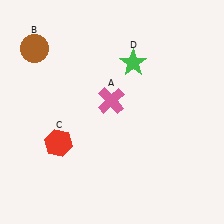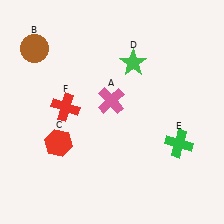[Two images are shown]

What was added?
A green cross (E), a red cross (F) were added in Image 2.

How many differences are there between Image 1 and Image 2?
There are 2 differences between the two images.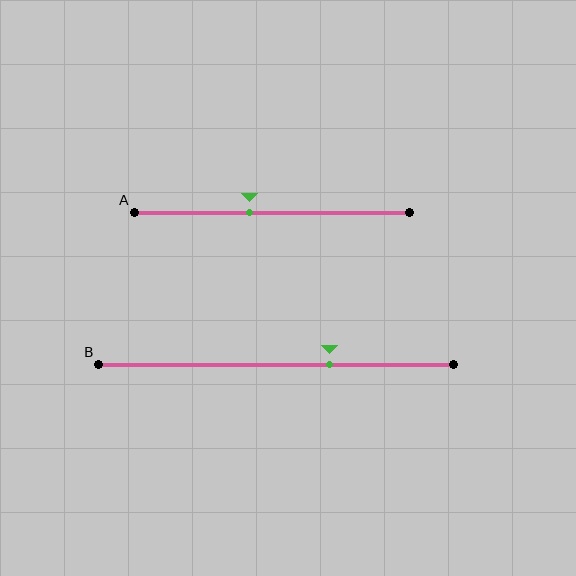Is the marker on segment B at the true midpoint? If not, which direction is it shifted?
No, the marker on segment B is shifted to the right by about 15% of the segment length.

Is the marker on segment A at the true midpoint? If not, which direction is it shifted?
No, the marker on segment A is shifted to the left by about 8% of the segment length.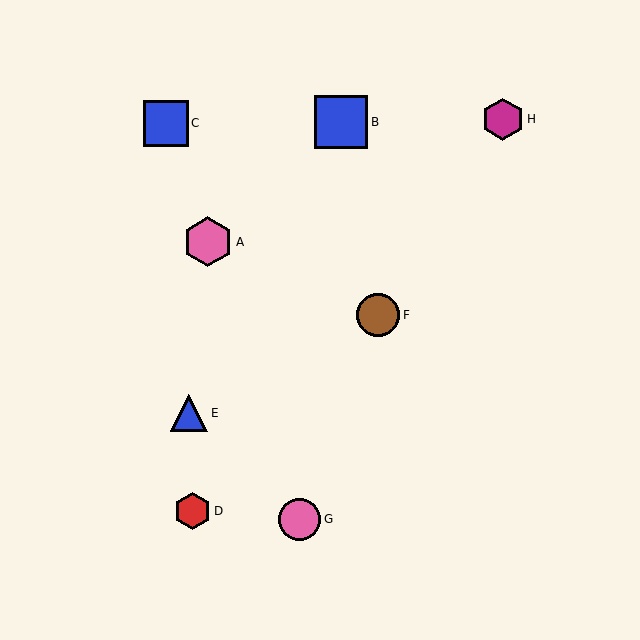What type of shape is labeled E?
Shape E is a blue triangle.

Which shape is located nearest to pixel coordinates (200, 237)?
The pink hexagon (labeled A) at (208, 242) is nearest to that location.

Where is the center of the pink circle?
The center of the pink circle is at (300, 519).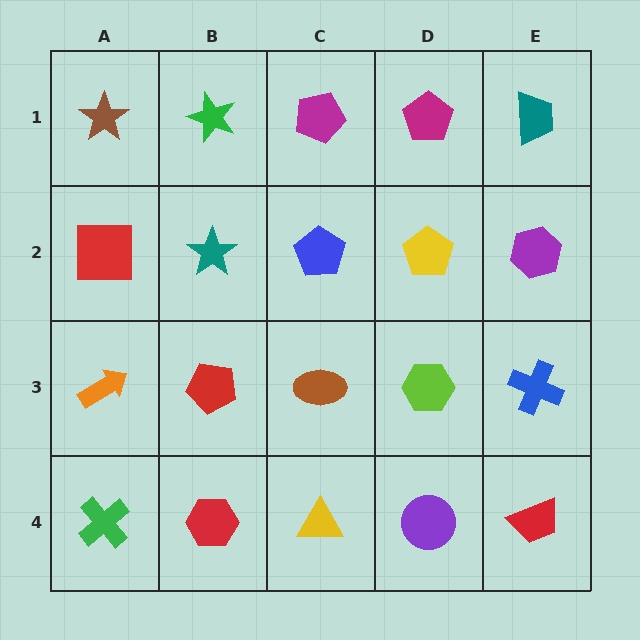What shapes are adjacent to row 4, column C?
A brown ellipse (row 3, column C), a red hexagon (row 4, column B), a purple circle (row 4, column D).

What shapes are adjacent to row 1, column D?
A yellow pentagon (row 2, column D), a magenta pentagon (row 1, column C), a teal trapezoid (row 1, column E).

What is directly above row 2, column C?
A magenta pentagon.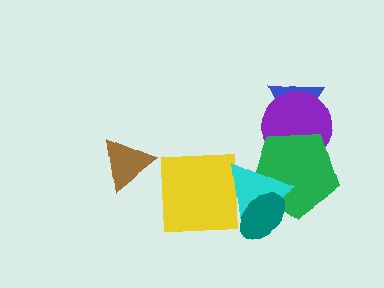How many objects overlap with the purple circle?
2 objects overlap with the purple circle.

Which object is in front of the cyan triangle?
The teal ellipse is in front of the cyan triangle.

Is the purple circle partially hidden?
Yes, it is partially covered by another shape.